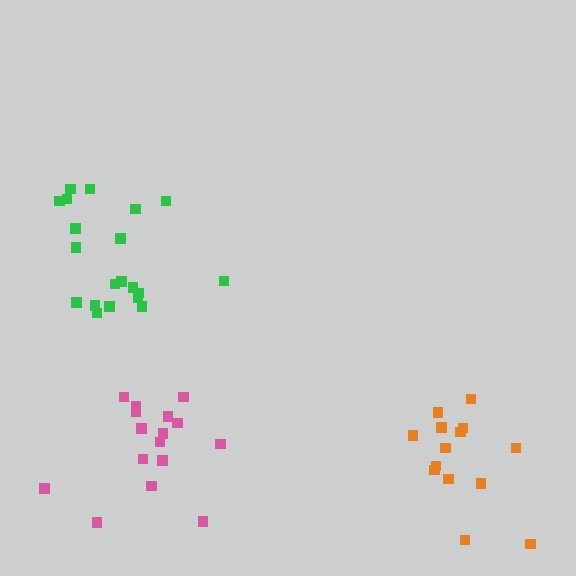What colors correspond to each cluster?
The clusters are colored: green, orange, pink.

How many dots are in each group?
Group 1: 20 dots, Group 2: 14 dots, Group 3: 16 dots (50 total).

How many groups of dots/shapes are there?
There are 3 groups.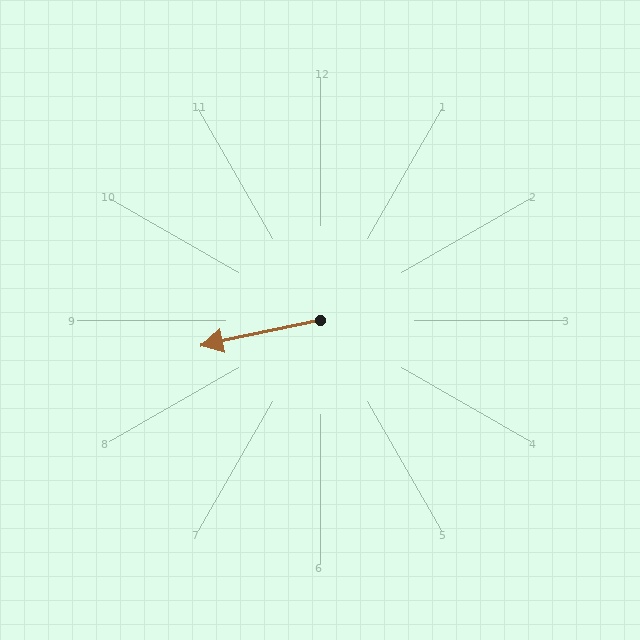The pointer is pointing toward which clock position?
Roughly 9 o'clock.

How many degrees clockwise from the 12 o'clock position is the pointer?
Approximately 258 degrees.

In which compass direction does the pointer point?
West.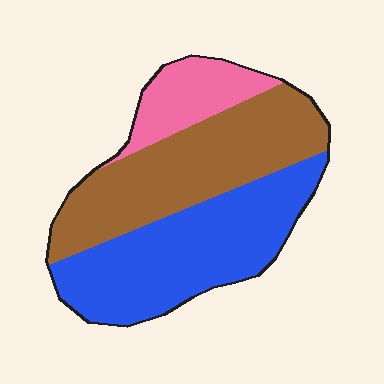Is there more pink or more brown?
Brown.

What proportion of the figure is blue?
Blue covers 43% of the figure.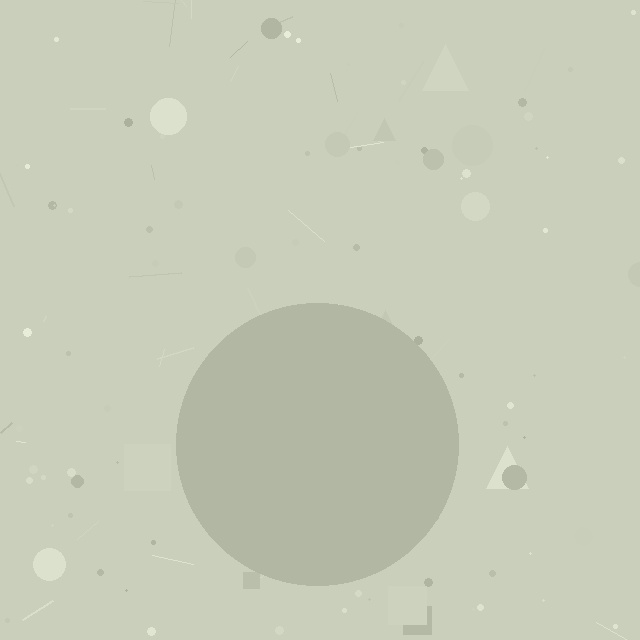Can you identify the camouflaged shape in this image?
The camouflaged shape is a circle.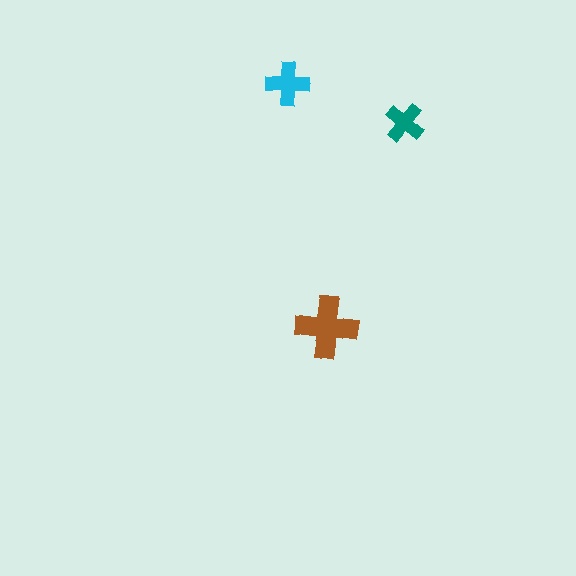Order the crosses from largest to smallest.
the brown one, the cyan one, the teal one.